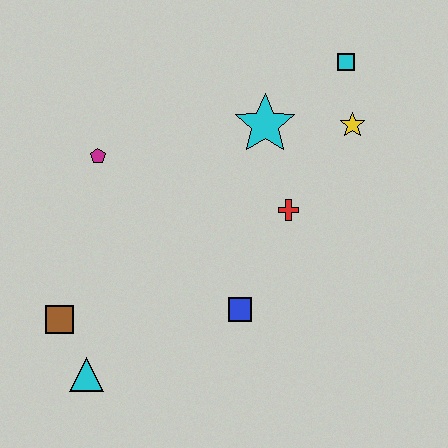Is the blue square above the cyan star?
No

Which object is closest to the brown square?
The cyan triangle is closest to the brown square.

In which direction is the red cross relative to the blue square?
The red cross is above the blue square.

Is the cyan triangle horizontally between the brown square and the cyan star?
Yes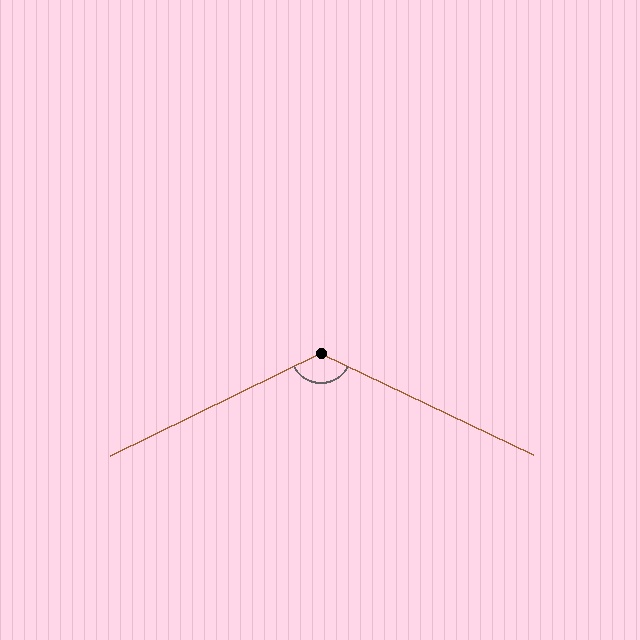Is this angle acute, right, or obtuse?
It is obtuse.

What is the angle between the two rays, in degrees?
Approximately 129 degrees.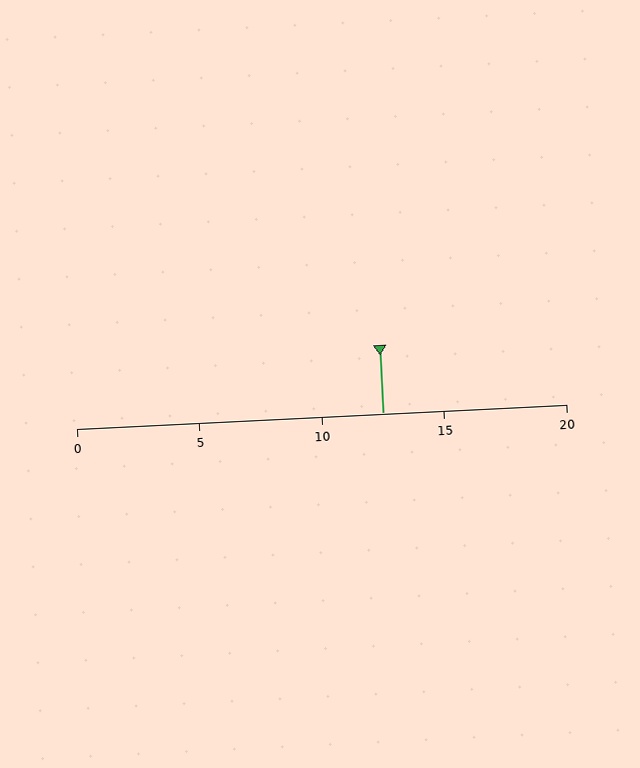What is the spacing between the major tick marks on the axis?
The major ticks are spaced 5 apart.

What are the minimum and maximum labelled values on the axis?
The axis runs from 0 to 20.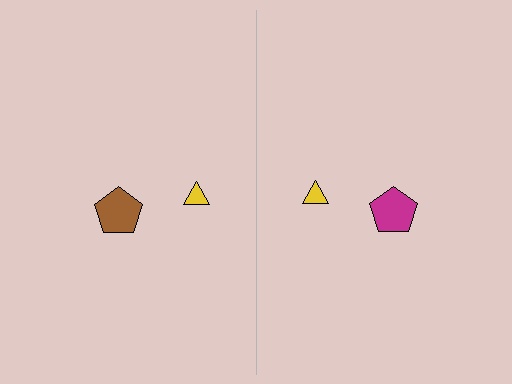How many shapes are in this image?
There are 4 shapes in this image.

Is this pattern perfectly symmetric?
No, the pattern is not perfectly symmetric. The magenta pentagon on the right side breaks the symmetry — its mirror counterpart is brown.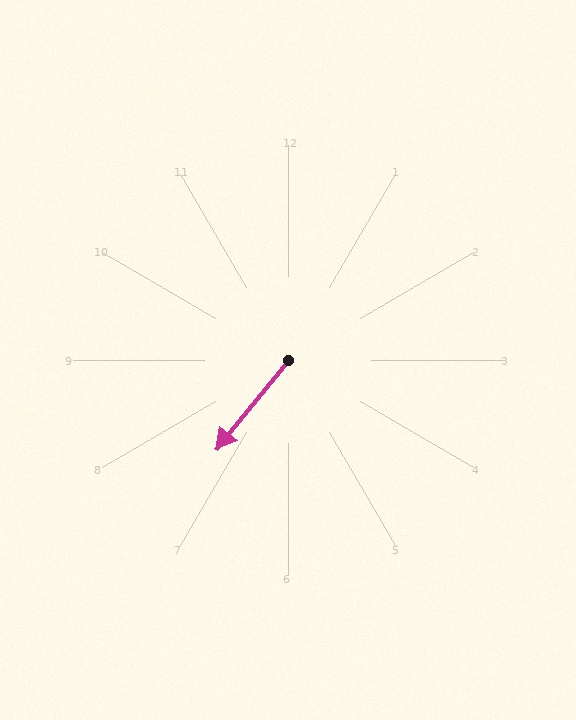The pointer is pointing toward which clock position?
Roughly 7 o'clock.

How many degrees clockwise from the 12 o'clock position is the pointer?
Approximately 219 degrees.